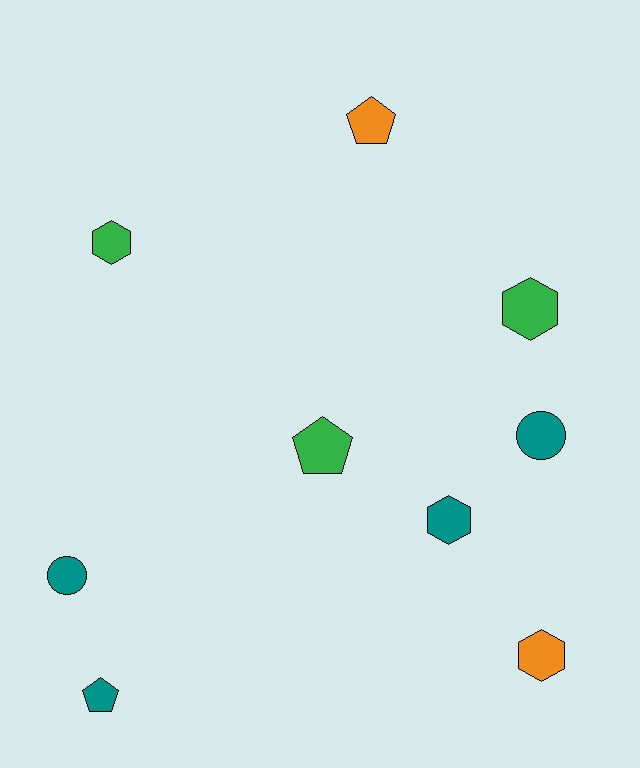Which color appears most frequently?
Teal, with 4 objects.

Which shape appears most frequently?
Hexagon, with 4 objects.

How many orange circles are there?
There are no orange circles.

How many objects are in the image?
There are 9 objects.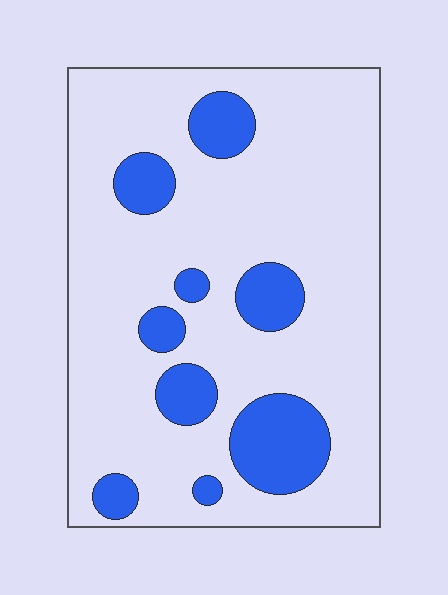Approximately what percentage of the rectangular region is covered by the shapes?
Approximately 20%.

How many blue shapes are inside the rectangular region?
9.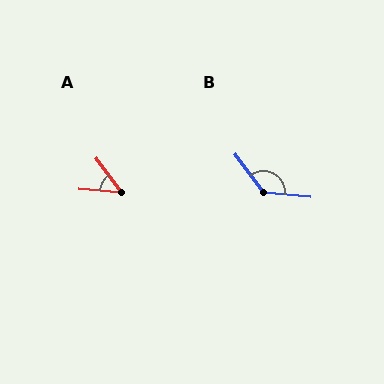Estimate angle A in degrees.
Approximately 50 degrees.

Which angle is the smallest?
A, at approximately 50 degrees.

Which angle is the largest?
B, at approximately 132 degrees.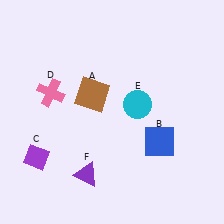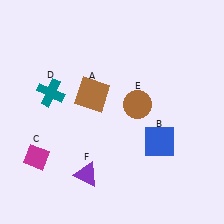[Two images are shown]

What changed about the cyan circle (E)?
In Image 1, E is cyan. In Image 2, it changed to brown.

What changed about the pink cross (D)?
In Image 1, D is pink. In Image 2, it changed to teal.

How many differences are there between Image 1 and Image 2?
There are 3 differences between the two images.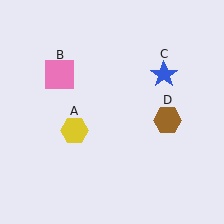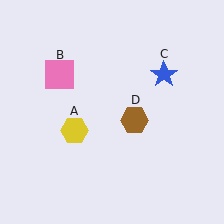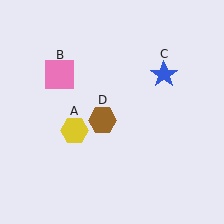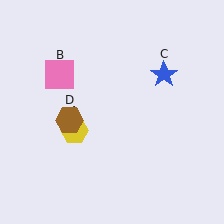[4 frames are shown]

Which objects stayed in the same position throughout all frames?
Yellow hexagon (object A) and pink square (object B) and blue star (object C) remained stationary.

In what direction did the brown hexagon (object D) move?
The brown hexagon (object D) moved left.